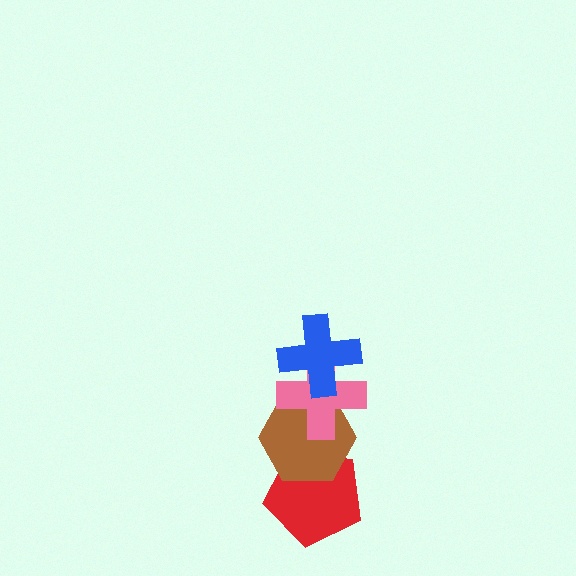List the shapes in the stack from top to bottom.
From top to bottom: the blue cross, the pink cross, the brown hexagon, the red pentagon.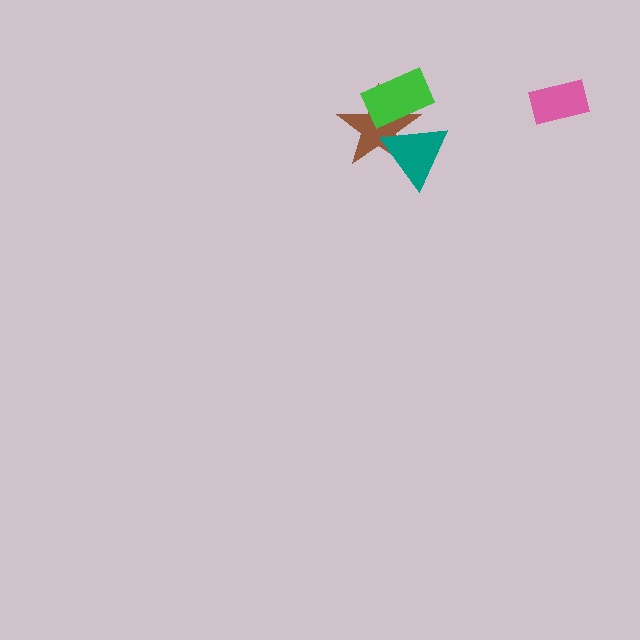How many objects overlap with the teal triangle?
2 objects overlap with the teal triangle.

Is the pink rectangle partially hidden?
No, no other shape covers it.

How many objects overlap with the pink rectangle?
0 objects overlap with the pink rectangle.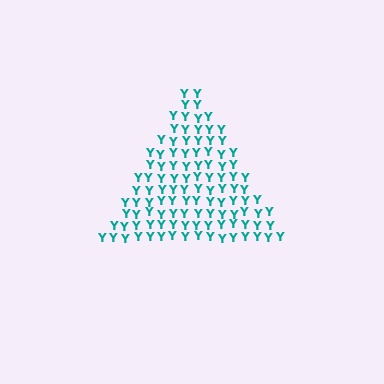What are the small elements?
The small elements are letter Y's.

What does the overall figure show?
The overall figure shows a triangle.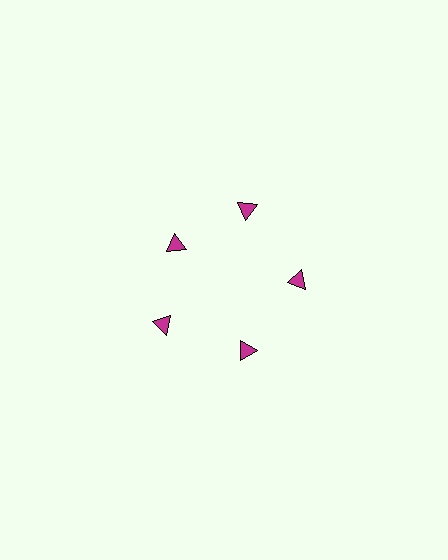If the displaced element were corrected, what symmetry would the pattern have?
It would have 5-fold rotational symmetry — the pattern would map onto itself every 72 degrees.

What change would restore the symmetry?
The symmetry would be restored by moving it outward, back onto the ring so that all 5 triangles sit at equal angles and equal distance from the center.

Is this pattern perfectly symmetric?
No. The 5 magenta triangles are arranged in a ring, but one element near the 10 o'clock position is pulled inward toward the center, breaking the 5-fold rotational symmetry.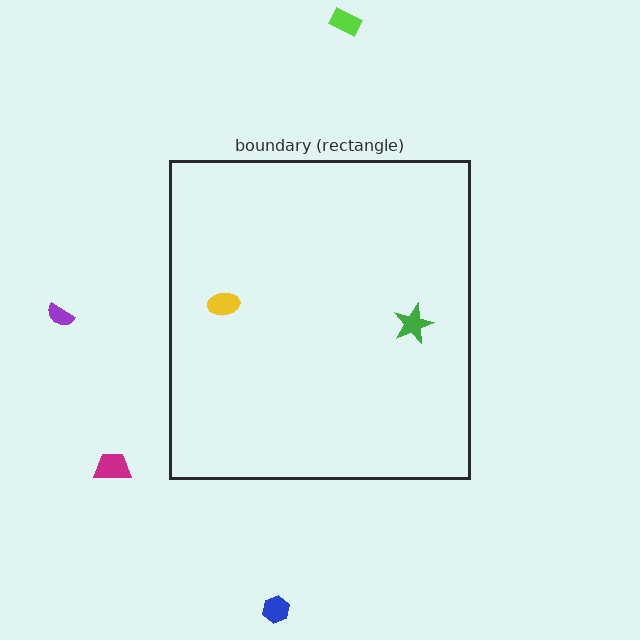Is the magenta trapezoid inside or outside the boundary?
Outside.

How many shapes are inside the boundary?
2 inside, 4 outside.